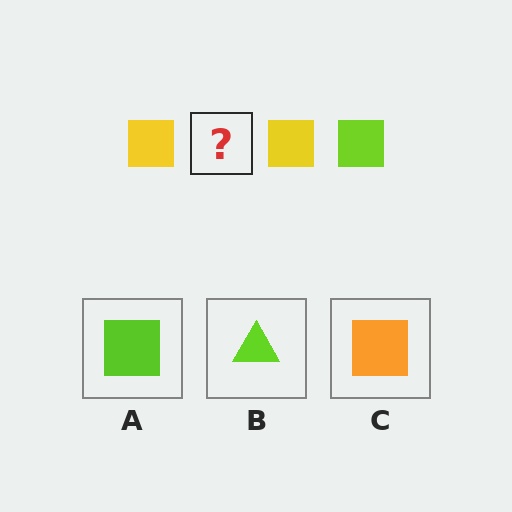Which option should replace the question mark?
Option A.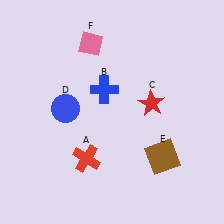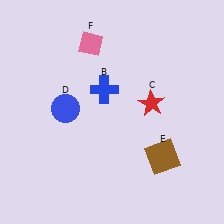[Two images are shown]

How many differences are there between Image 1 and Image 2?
There is 1 difference between the two images.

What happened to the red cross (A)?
The red cross (A) was removed in Image 2. It was in the bottom-left area of Image 1.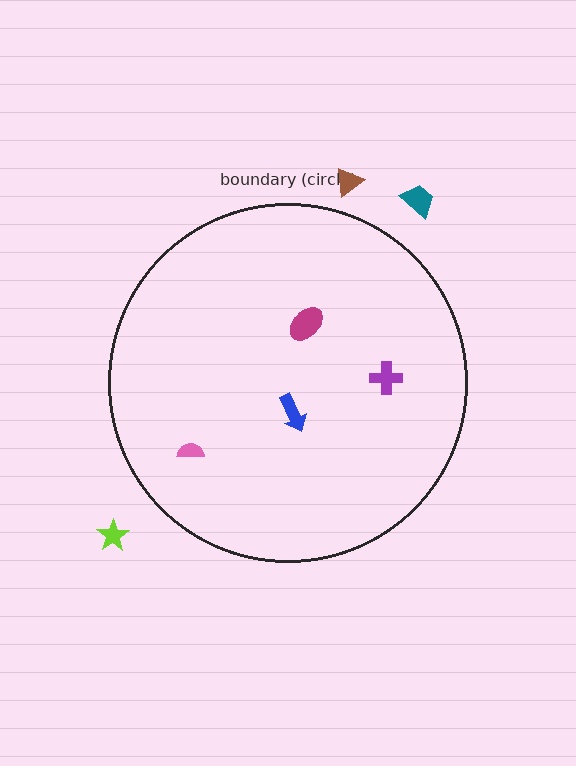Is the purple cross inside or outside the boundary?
Inside.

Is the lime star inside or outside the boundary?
Outside.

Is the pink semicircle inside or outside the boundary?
Inside.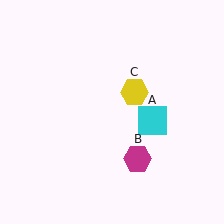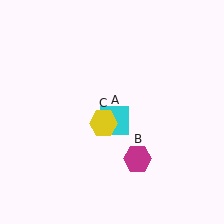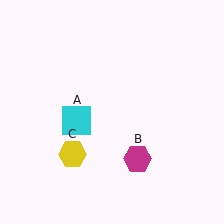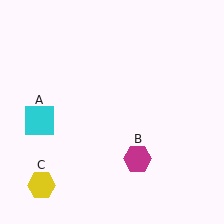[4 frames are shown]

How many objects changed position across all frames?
2 objects changed position: cyan square (object A), yellow hexagon (object C).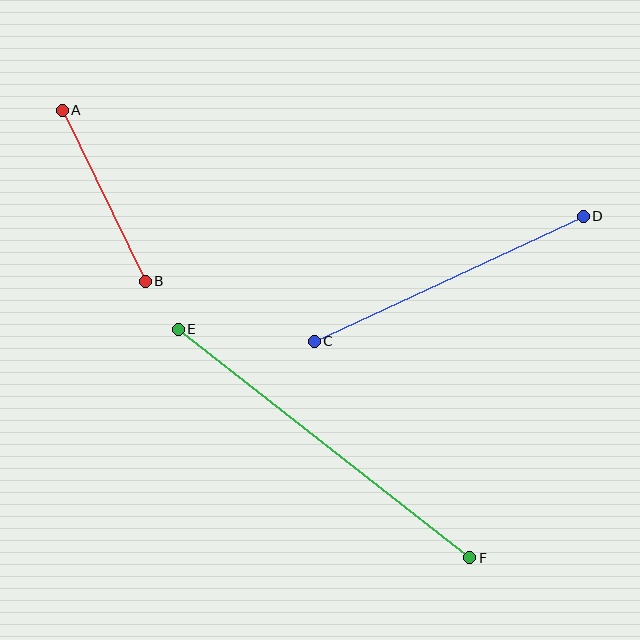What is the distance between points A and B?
The distance is approximately 190 pixels.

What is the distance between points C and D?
The distance is approximately 296 pixels.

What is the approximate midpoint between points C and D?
The midpoint is at approximately (449, 279) pixels.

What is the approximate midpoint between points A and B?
The midpoint is at approximately (104, 196) pixels.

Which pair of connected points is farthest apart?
Points E and F are farthest apart.